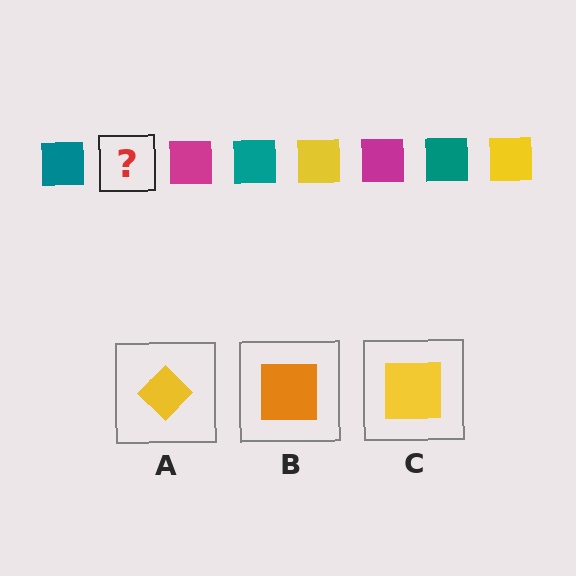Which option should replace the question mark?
Option C.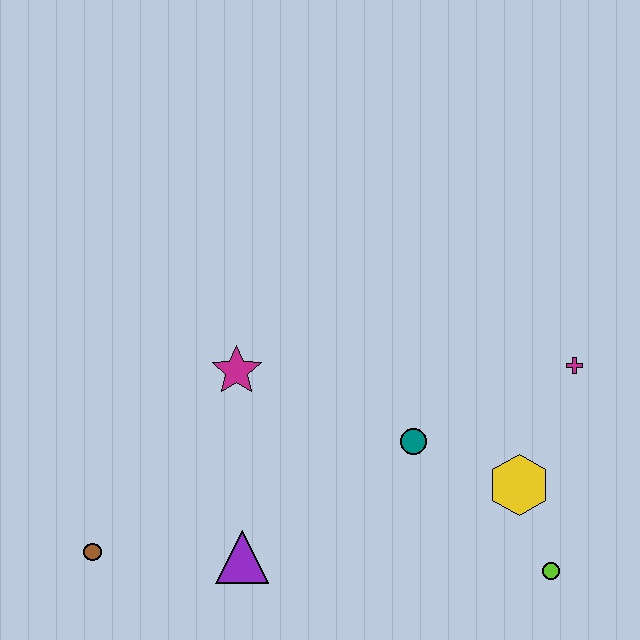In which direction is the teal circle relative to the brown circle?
The teal circle is to the right of the brown circle.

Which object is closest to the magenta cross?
The yellow hexagon is closest to the magenta cross.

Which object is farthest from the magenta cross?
The brown circle is farthest from the magenta cross.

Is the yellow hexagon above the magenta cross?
No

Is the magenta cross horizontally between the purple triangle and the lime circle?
No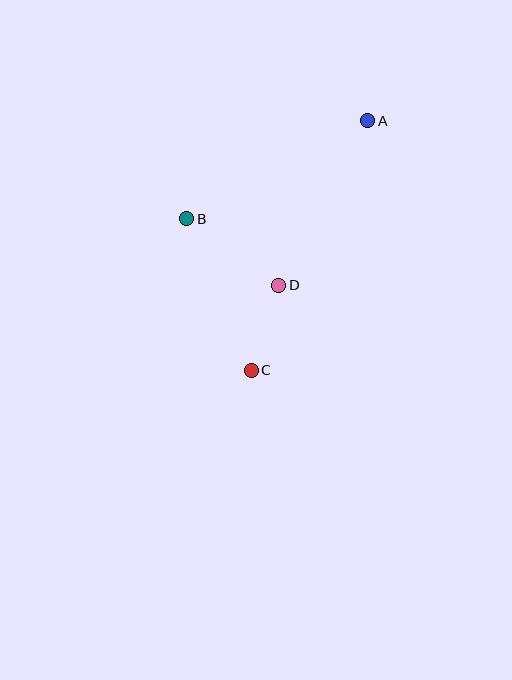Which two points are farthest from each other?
Points A and C are farthest from each other.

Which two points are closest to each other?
Points C and D are closest to each other.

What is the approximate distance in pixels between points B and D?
The distance between B and D is approximately 113 pixels.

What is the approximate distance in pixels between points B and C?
The distance between B and C is approximately 165 pixels.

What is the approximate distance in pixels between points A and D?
The distance between A and D is approximately 187 pixels.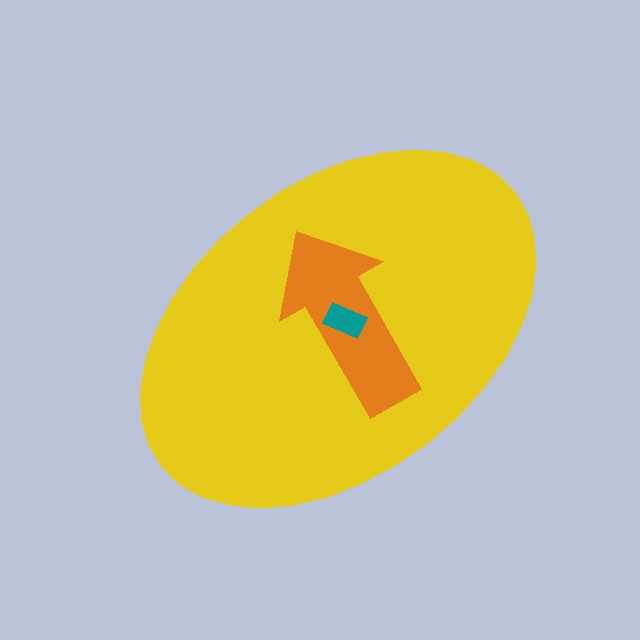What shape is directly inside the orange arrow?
The teal rectangle.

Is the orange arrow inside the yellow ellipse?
Yes.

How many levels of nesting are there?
3.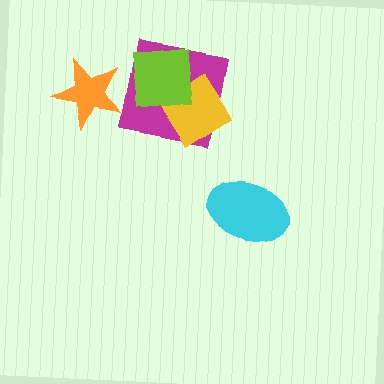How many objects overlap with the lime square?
2 objects overlap with the lime square.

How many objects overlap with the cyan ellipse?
0 objects overlap with the cyan ellipse.